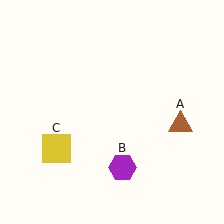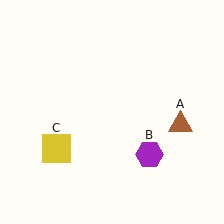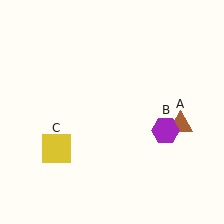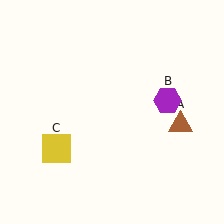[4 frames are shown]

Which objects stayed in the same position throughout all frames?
Brown triangle (object A) and yellow square (object C) remained stationary.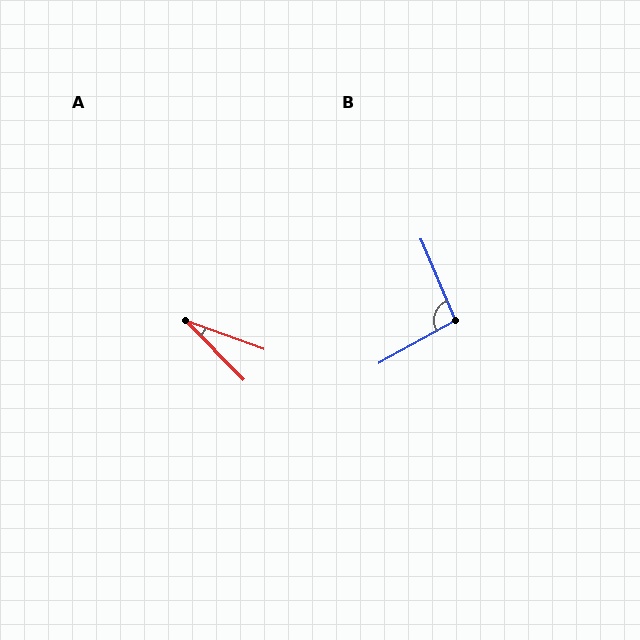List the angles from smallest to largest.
A (26°), B (96°).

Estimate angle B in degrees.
Approximately 96 degrees.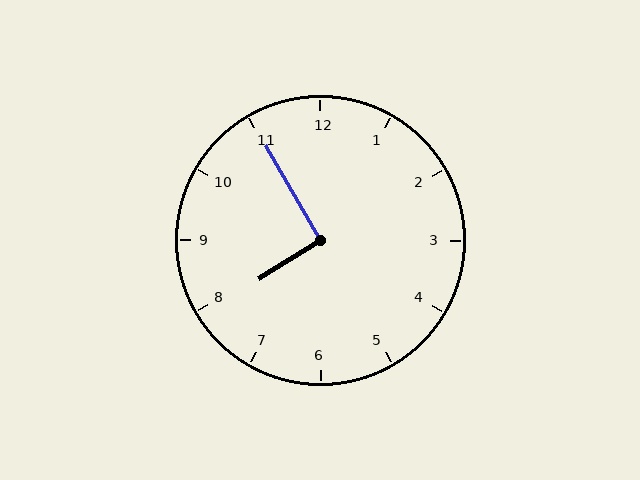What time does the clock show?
7:55.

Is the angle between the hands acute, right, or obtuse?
It is right.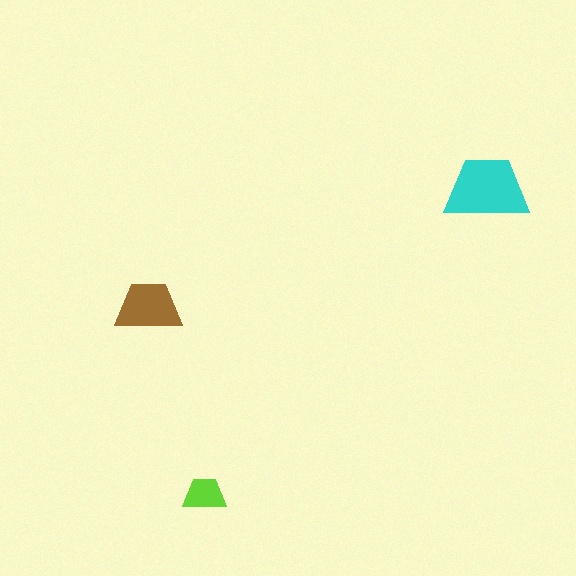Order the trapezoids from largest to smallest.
the cyan one, the brown one, the lime one.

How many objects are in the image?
There are 3 objects in the image.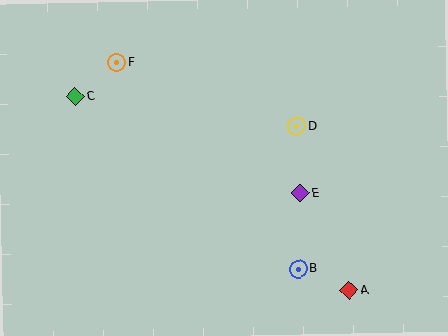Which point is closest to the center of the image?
Point E at (300, 193) is closest to the center.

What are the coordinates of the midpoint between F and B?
The midpoint between F and B is at (207, 166).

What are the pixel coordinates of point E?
Point E is at (300, 193).